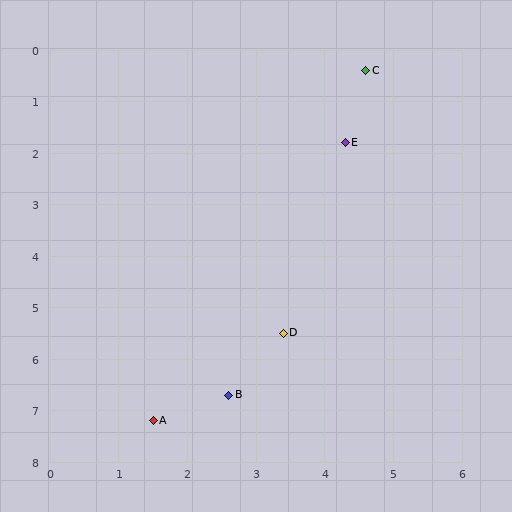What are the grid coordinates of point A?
Point A is at approximately (1.5, 7.2).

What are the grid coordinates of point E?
Point E is at approximately (4.3, 1.8).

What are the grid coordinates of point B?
Point B is at approximately (2.6, 6.7).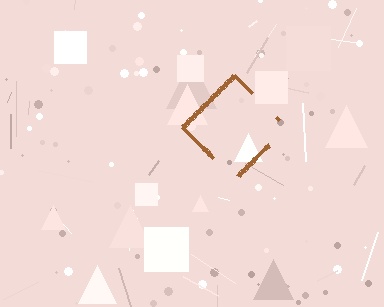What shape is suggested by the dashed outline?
The dashed outline suggests a diamond.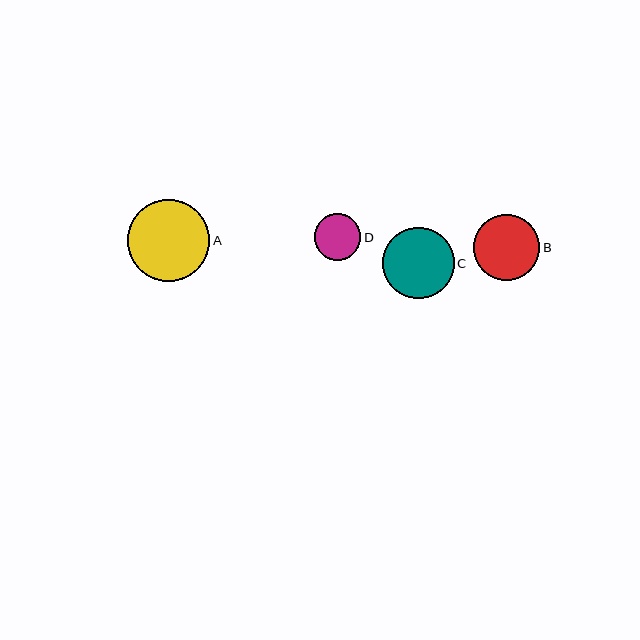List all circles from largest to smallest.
From largest to smallest: A, C, B, D.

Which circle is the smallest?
Circle D is the smallest with a size of approximately 47 pixels.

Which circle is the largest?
Circle A is the largest with a size of approximately 82 pixels.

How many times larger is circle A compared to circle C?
Circle A is approximately 1.2 times the size of circle C.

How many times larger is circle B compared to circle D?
Circle B is approximately 1.4 times the size of circle D.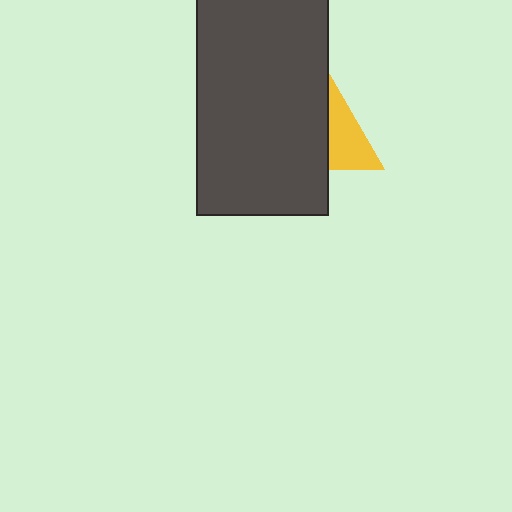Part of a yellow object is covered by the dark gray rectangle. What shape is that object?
It is a triangle.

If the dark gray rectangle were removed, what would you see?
You would see the complete yellow triangle.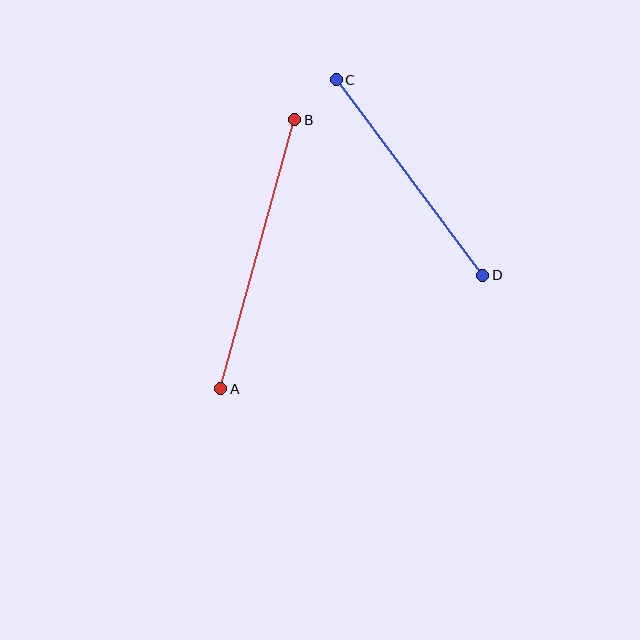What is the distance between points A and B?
The distance is approximately 279 pixels.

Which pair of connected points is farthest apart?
Points A and B are farthest apart.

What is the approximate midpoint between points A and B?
The midpoint is at approximately (258, 254) pixels.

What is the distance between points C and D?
The distance is approximately 245 pixels.